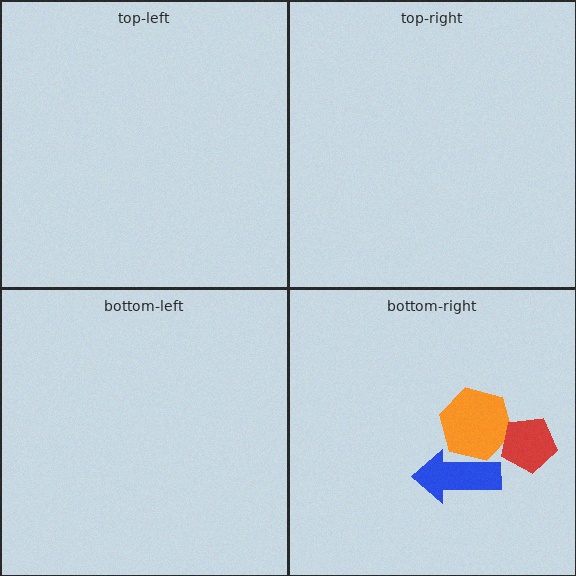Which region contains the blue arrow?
The bottom-right region.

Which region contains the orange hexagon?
The bottom-right region.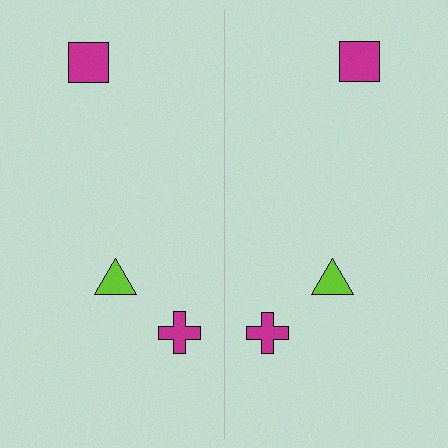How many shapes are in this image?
There are 6 shapes in this image.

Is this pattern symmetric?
Yes, this pattern has bilateral (reflection) symmetry.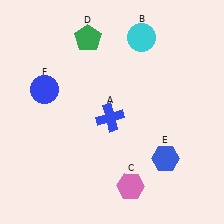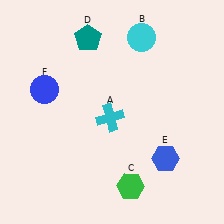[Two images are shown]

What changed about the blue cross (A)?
In Image 1, A is blue. In Image 2, it changed to cyan.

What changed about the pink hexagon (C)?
In Image 1, C is pink. In Image 2, it changed to green.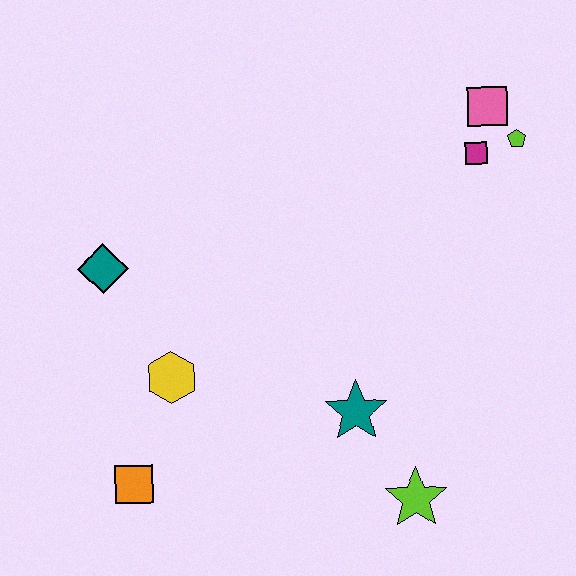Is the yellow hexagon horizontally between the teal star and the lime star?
No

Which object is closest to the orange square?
The yellow hexagon is closest to the orange square.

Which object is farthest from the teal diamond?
The lime pentagon is farthest from the teal diamond.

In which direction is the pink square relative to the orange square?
The pink square is above the orange square.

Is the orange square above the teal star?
No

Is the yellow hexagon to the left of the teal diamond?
No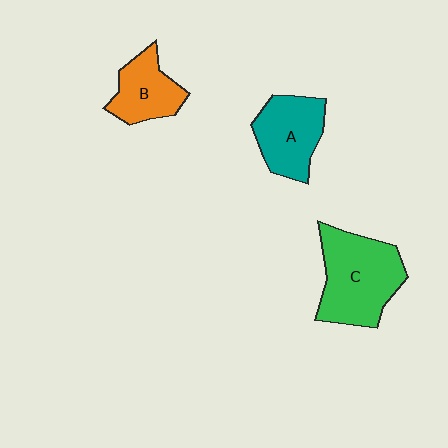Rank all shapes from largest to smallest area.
From largest to smallest: C (green), A (teal), B (orange).